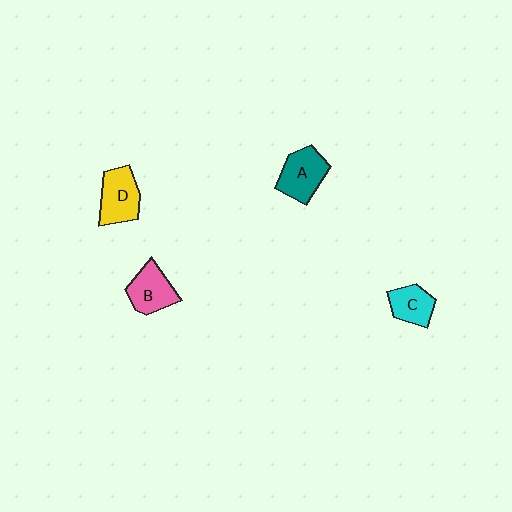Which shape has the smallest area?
Shape C (cyan).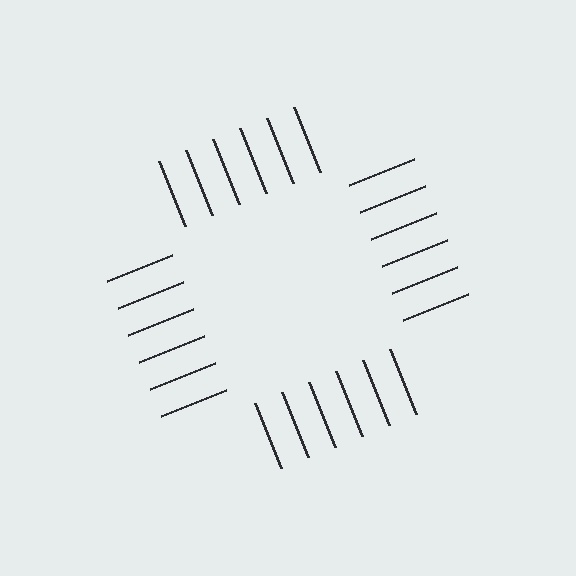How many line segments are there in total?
24 — 6 along each of the 4 edges.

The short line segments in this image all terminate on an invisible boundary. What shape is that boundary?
An illusory square — the line segments terminate on its edges but no continuous stroke is drawn.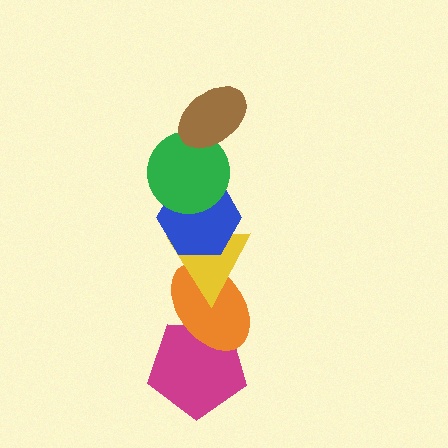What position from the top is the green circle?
The green circle is 2nd from the top.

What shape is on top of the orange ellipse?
The yellow triangle is on top of the orange ellipse.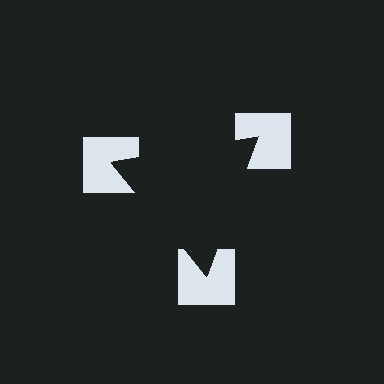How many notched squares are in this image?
There are 3 — one at each vertex of the illusory triangle.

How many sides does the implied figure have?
3 sides.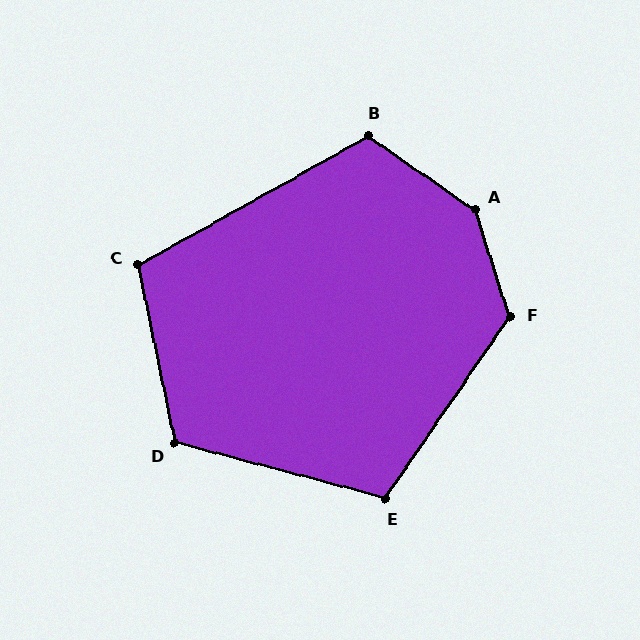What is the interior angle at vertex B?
Approximately 116 degrees (obtuse).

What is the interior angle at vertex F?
Approximately 127 degrees (obtuse).